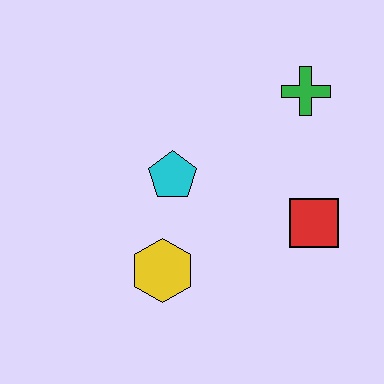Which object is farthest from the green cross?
The yellow hexagon is farthest from the green cross.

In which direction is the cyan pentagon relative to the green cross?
The cyan pentagon is to the left of the green cross.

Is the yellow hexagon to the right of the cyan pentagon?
No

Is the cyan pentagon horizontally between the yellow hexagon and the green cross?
Yes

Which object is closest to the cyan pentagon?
The yellow hexagon is closest to the cyan pentagon.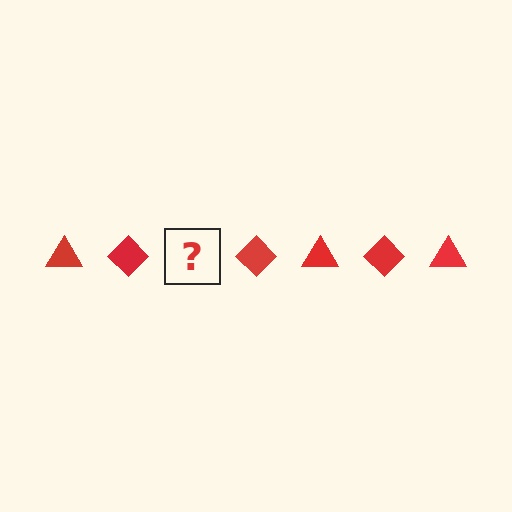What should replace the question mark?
The question mark should be replaced with a red triangle.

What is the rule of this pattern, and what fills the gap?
The rule is that the pattern cycles through triangle, diamond shapes in red. The gap should be filled with a red triangle.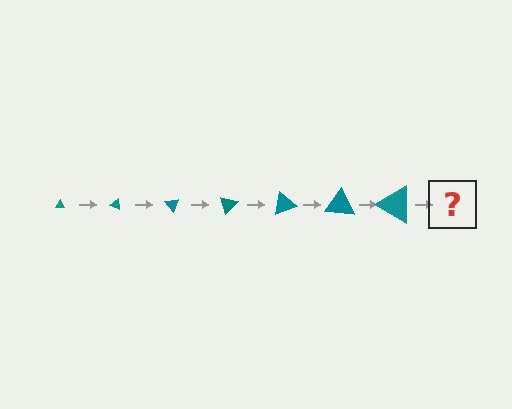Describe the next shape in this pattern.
It should be a triangle, larger than the previous one and rotated 175 degrees from the start.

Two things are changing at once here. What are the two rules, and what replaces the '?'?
The two rules are that the triangle grows larger each step and it rotates 25 degrees each step. The '?' should be a triangle, larger than the previous one and rotated 175 degrees from the start.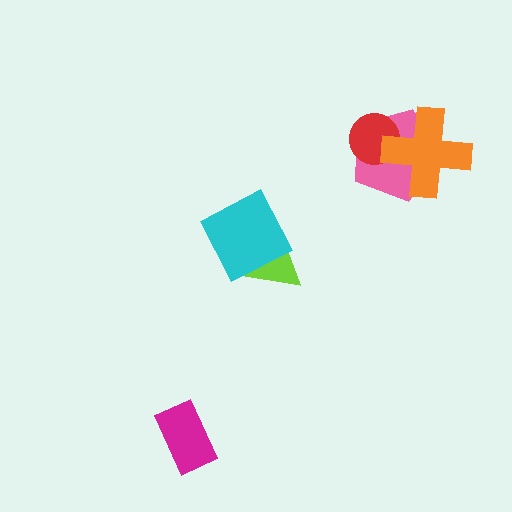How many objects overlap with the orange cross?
2 objects overlap with the orange cross.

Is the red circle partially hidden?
Yes, it is partially covered by another shape.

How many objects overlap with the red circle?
2 objects overlap with the red circle.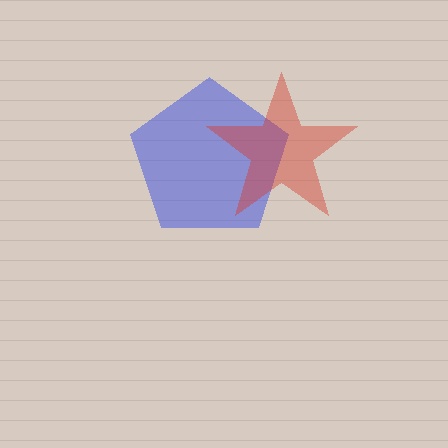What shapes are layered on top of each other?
The layered shapes are: a blue pentagon, a red star.